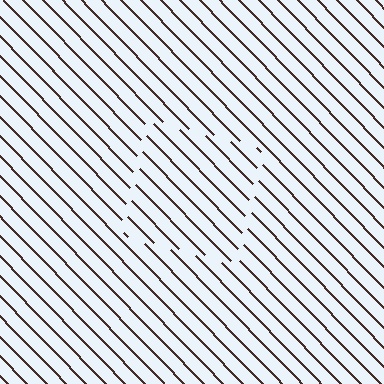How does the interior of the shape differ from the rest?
The interior of the shape contains the same grating, shifted by half a period — the contour is defined by the phase discontinuity where line-ends from the inner and outer gratings abut.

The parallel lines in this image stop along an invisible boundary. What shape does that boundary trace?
An illusory square. The interior of the shape contains the same grating, shifted by half a period — the contour is defined by the phase discontinuity where line-ends from the inner and outer gratings abut.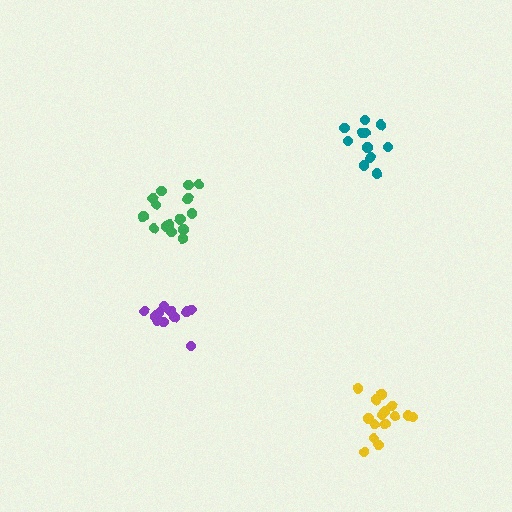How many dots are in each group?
Group 1: 16 dots, Group 2: 11 dots, Group 3: 16 dots, Group 4: 11 dots (54 total).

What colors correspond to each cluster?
The clusters are colored: green, teal, yellow, purple.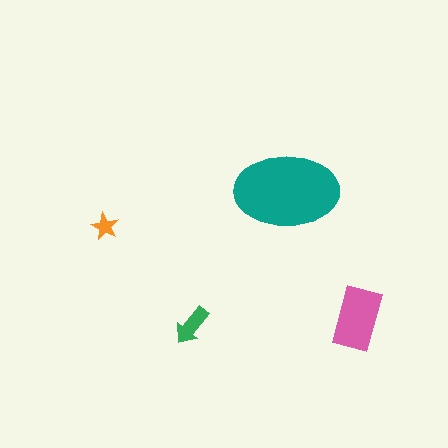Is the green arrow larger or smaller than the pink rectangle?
Smaller.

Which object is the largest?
The teal ellipse.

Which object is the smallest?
The orange star.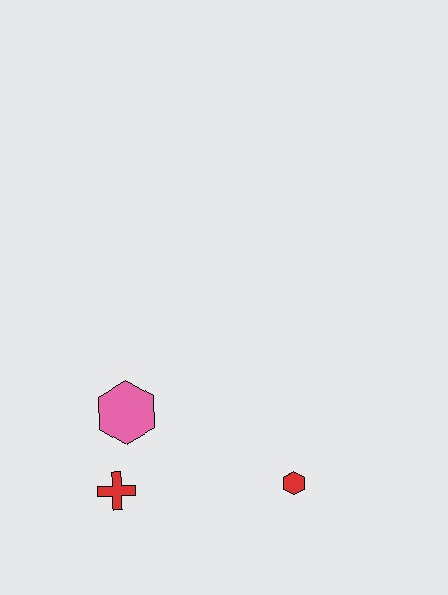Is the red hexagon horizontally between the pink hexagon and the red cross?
No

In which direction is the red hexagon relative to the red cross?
The red hexagon is to the right of the red cross.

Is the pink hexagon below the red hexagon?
No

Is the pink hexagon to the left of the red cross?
No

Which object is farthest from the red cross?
The red hexagon is farthest from the red cross.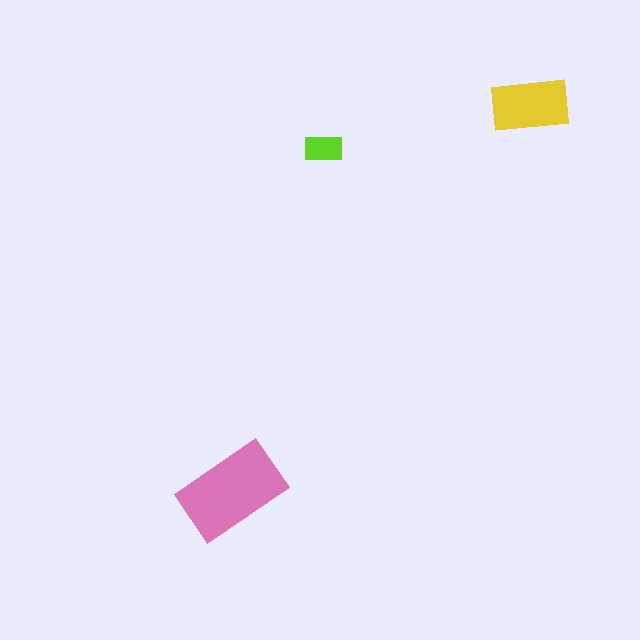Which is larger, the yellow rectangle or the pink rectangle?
The pink one.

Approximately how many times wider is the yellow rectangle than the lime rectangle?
About 2 times wider.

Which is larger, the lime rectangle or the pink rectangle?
The pink one.